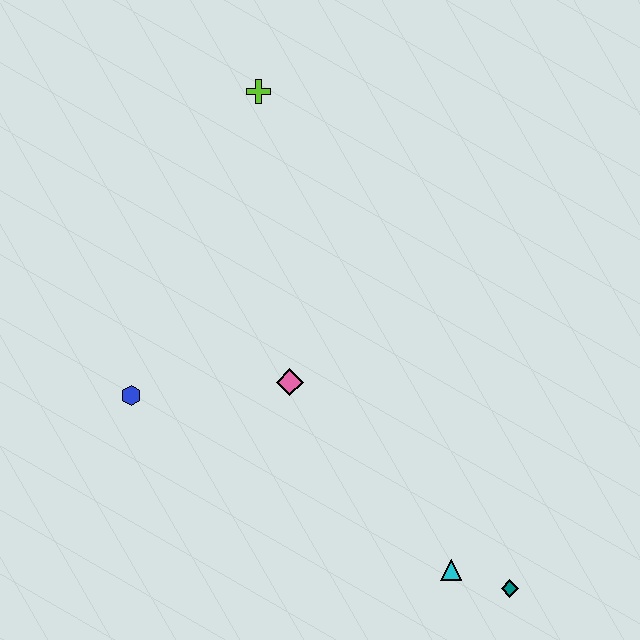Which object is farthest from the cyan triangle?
The lime cross is farthest from the cyan triangle.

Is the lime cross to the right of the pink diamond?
No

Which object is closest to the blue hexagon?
The pink diamond is closest to the blue hexagon.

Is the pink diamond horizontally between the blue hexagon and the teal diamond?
Yes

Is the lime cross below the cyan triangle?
No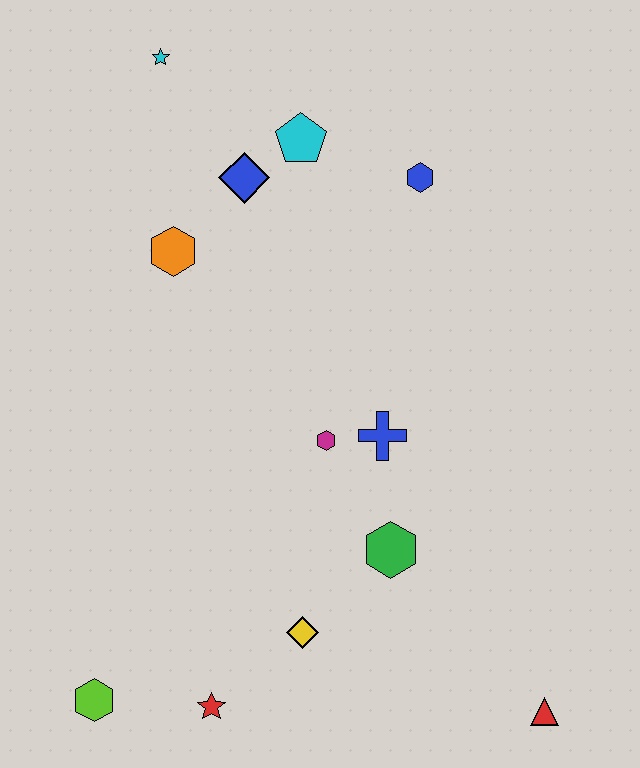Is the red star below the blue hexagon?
Yes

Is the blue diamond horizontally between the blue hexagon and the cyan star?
Yes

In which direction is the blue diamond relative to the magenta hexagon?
The blue diamond is above the magenta hexagon.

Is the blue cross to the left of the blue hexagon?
Yes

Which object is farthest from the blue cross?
The cyan star is farthest from the blue cross.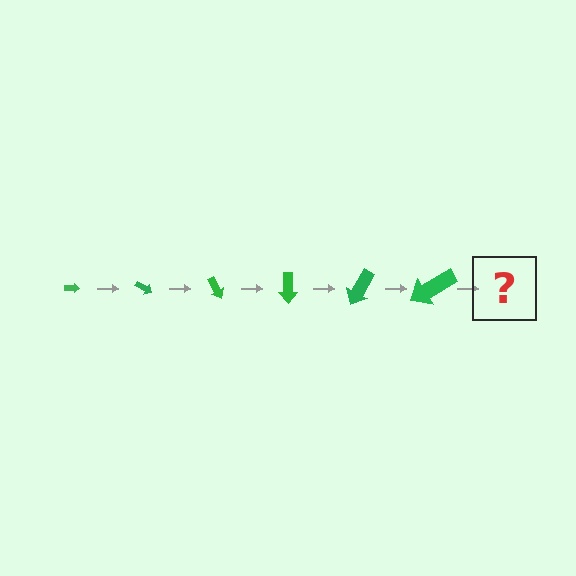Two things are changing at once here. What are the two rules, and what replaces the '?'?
The two rules are that the arrow grows larger each step and it rotates 30 degrees each step. The '?' should be an arrow, larger than the previous one and rotated 180 degrees from the start.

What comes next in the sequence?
The next element should be an arrow, larger than the previous one and rotated 180 degrees from the start.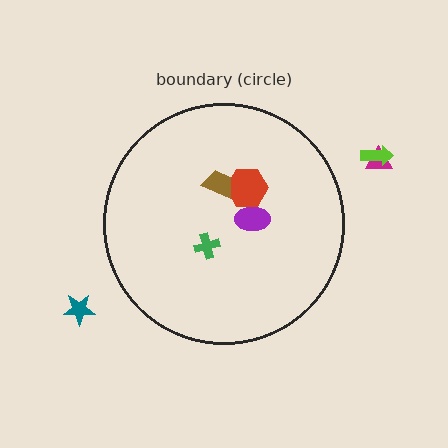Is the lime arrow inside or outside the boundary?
Outside.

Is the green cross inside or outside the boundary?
Inside.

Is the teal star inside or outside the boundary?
Outside.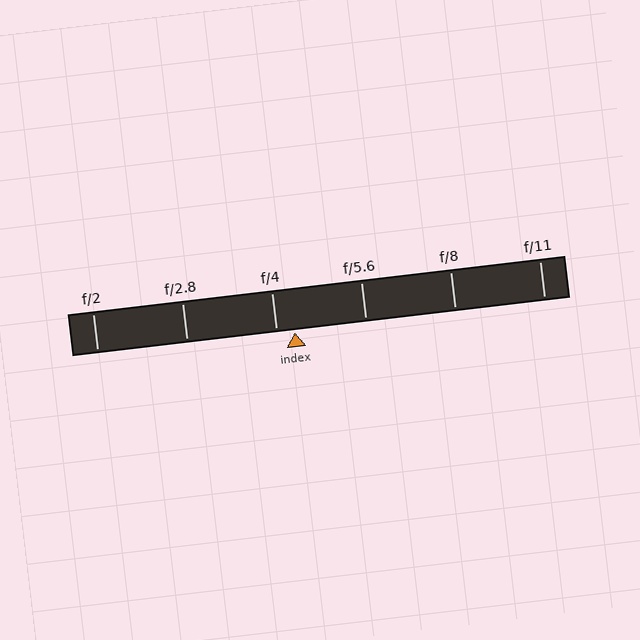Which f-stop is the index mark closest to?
The index mark is closest to f/4.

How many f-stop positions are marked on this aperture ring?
There are 6 f-stop positions marked.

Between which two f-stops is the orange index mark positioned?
The index mark is between f/4 and f/5.6.